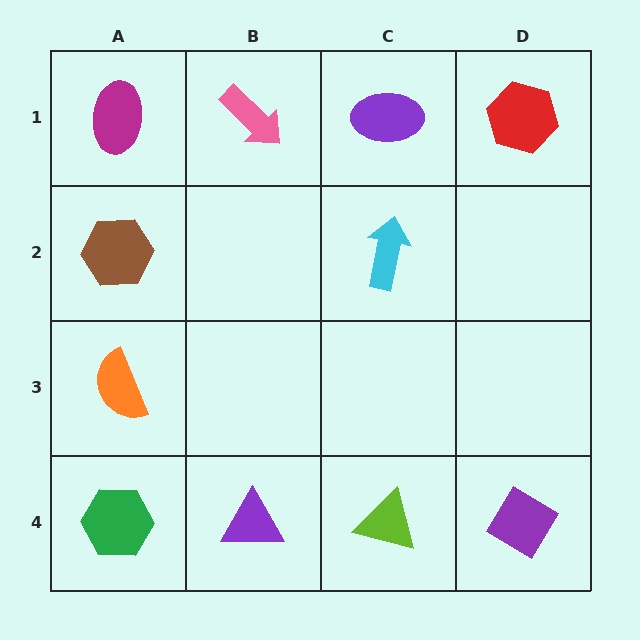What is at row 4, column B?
A purple triangle.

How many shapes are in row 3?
1 shape.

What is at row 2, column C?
A cyan arrow.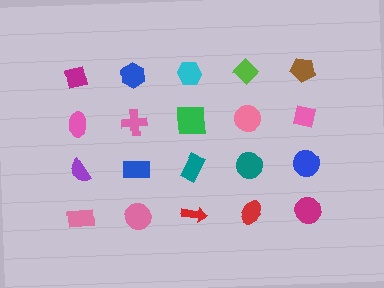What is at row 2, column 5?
A pink square.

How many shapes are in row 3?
5 shapes.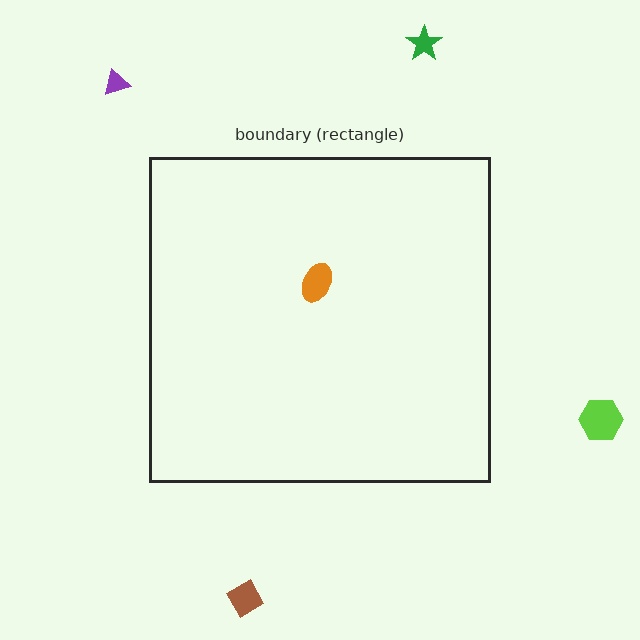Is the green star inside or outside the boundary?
Outside.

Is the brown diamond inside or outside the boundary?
Outside.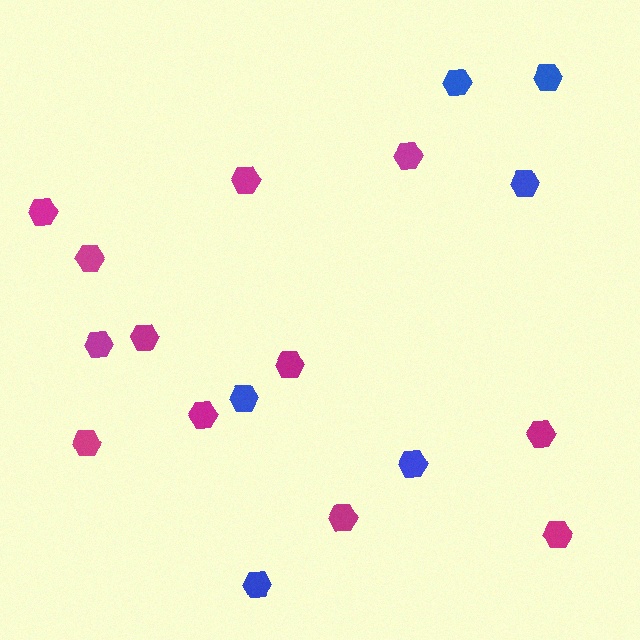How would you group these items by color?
There are 2 groups: one group of magenta hexagons (12) and one group of blue hexagons (6).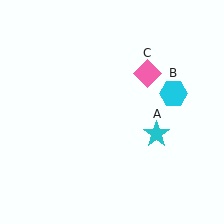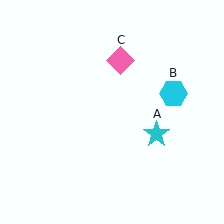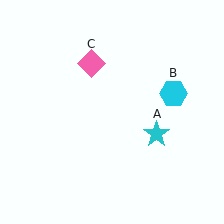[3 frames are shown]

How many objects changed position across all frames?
1 object changed position: pink diamond (object C).